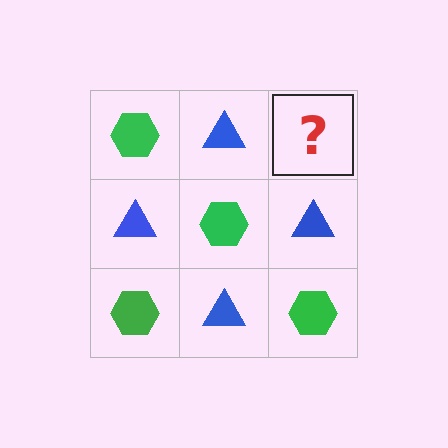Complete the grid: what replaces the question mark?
The question mark should be replaced with a green hexagon.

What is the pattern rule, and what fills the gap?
The rule is that it alternates green hexagon and blue triangle in a checkerboard pattern. The gap should be filled with a green hexagon.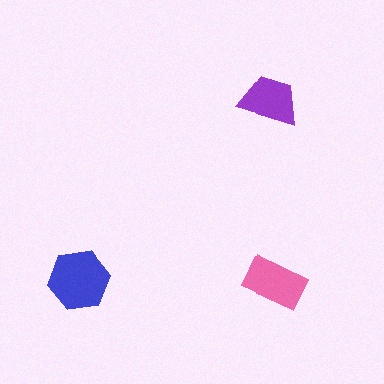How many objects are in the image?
There are 3 objects in the image.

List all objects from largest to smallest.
The blue hexagon, the pink rectangle, the purple trapezoid.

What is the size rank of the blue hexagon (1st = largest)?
1st.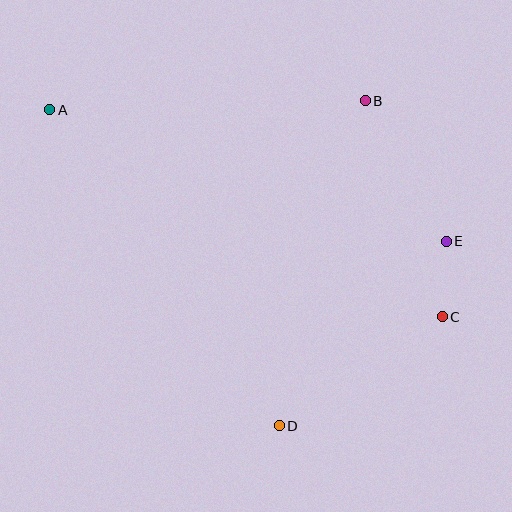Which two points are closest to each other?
Points C and E are closest to each other.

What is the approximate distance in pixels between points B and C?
The distance between B and C is approximately 229 pixels.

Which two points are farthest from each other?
Points A and C are farthest from each other.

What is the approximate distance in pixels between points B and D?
The distance between B and D is approximately 336 pixels.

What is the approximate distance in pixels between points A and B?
The distance between A and B is approximately 315 pixels.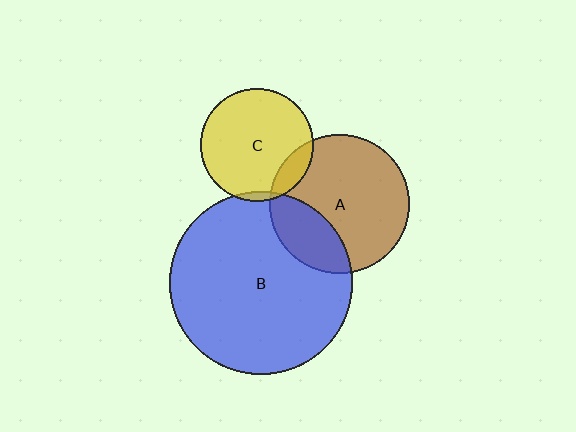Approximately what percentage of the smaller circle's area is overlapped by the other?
Approximately 5%.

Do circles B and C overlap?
Yes.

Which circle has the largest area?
Circle B (blue).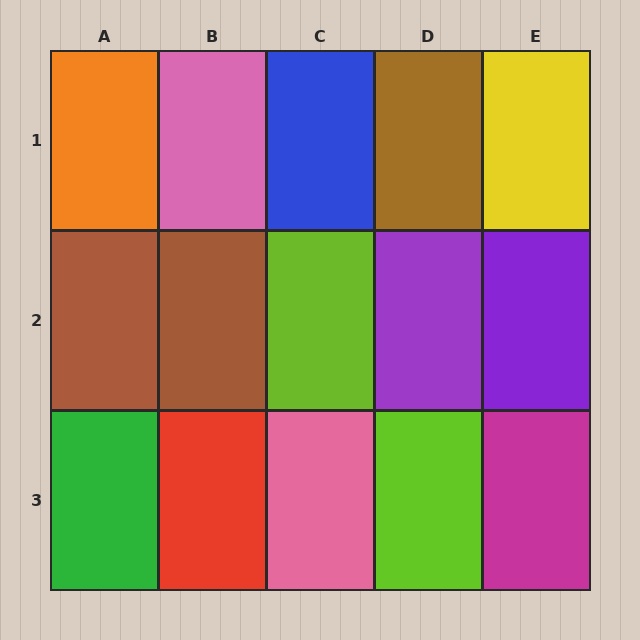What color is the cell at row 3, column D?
Lime.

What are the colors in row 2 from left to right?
Brown, brown, lime, purple, purple.